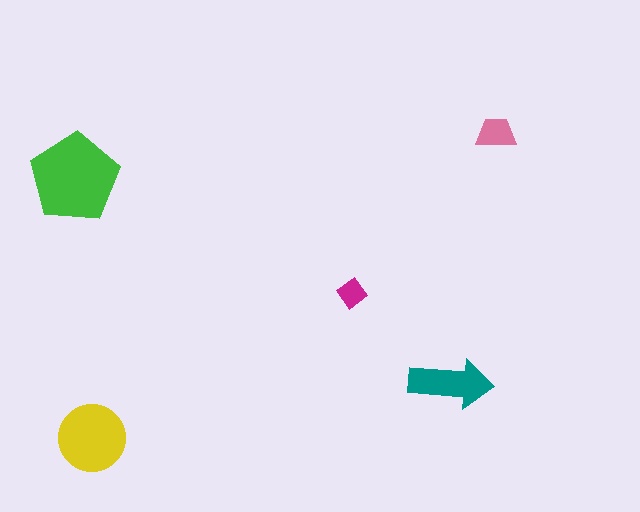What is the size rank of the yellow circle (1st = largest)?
2nd.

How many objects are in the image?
There are 5 objects in the image.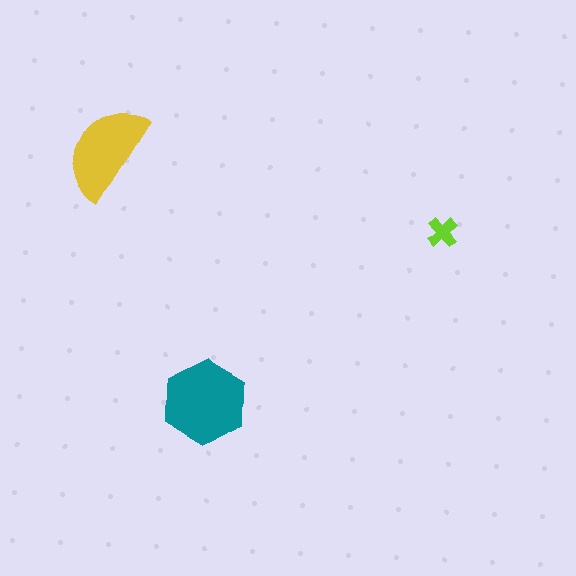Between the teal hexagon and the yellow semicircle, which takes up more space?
The teal hexagon.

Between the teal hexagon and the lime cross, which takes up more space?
The teal hexagon.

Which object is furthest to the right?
The lime cross is rightmost.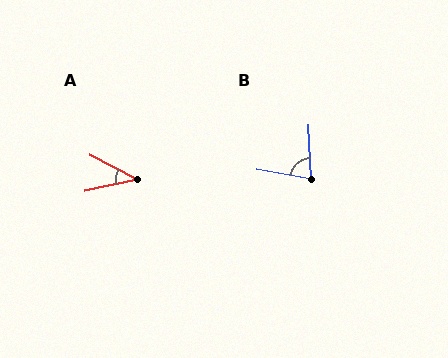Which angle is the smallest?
A, at approximately 40 degrees.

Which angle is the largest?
B, at approximately 78 degrees.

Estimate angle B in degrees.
Approximately 78 degrees.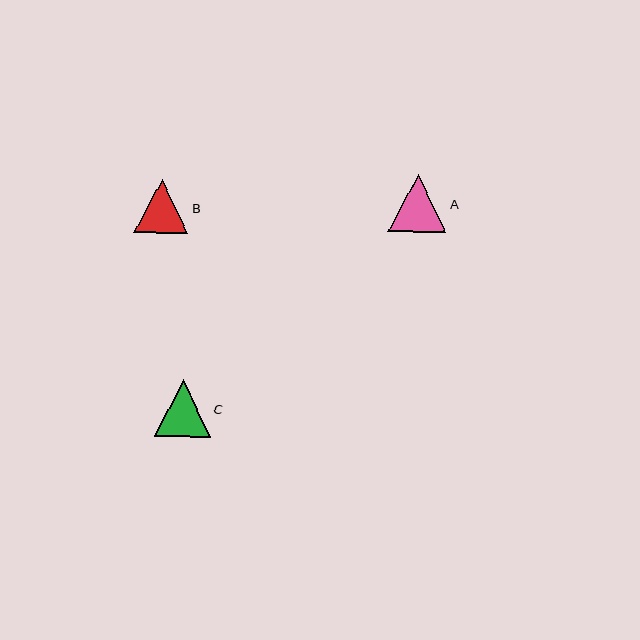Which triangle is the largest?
Triangle A is the largest with a size of approximately 58 pixels.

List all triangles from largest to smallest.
From largest to smallest: A, C, B.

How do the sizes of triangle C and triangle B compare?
Triangle C and triangle B are approximately the same size.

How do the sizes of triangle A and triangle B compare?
Triangle A and triangle B are approximately the same size.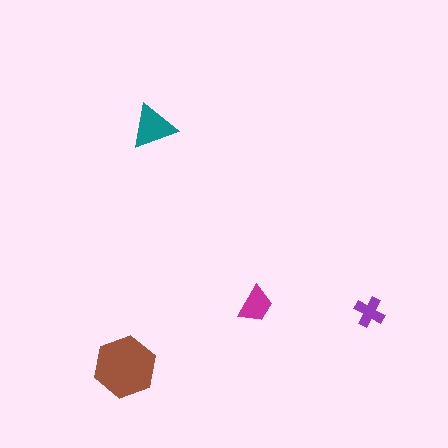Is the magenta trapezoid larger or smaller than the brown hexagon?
Smaller.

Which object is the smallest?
The purple cross.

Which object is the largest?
The brown hexagon.